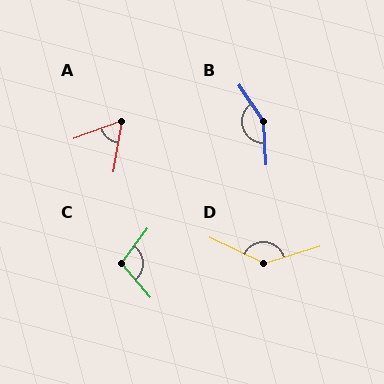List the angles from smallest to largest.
A (59°), C (104°), D (138°), B (151°).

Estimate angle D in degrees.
Approximately 138 degrees.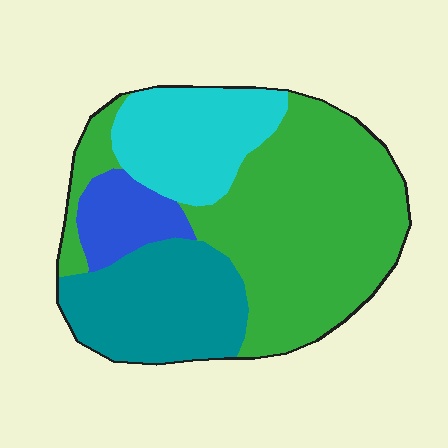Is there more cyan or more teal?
Teal.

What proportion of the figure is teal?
Teal covers 23% of the figure.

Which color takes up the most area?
Green, at roughly 50%.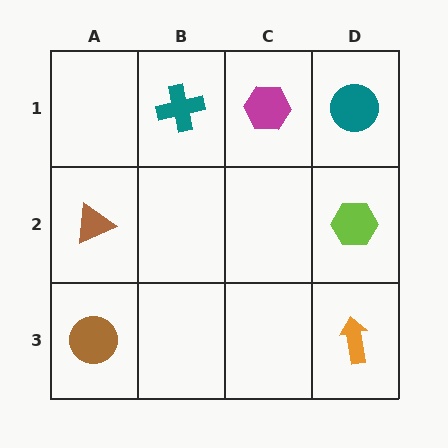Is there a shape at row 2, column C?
No, that cell is empty.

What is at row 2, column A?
A brown triangle.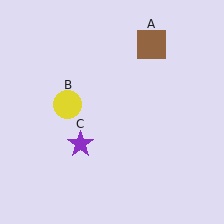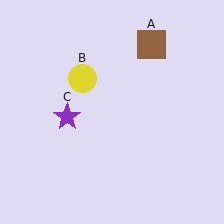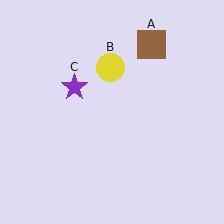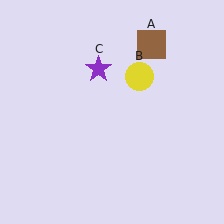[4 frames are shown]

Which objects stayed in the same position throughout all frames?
Brown square (object A) remained stationary.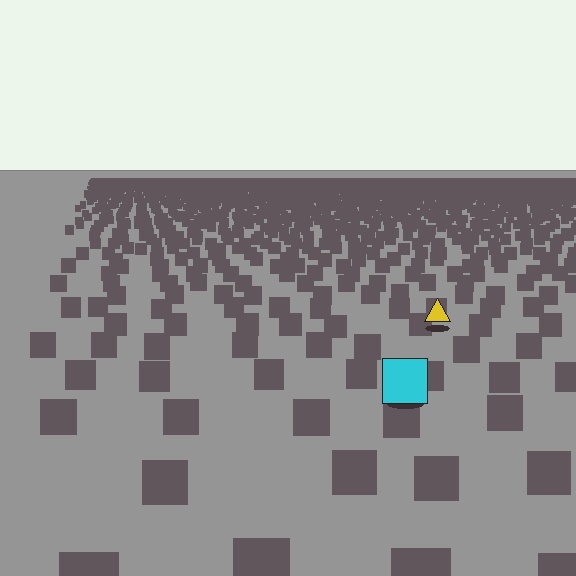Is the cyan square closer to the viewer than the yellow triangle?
Yes. The cyan square is closer — you can tell from the texture gradient: the ground texture is coarser near it.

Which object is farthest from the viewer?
The yellow triangle is farthest from the viewer. It appears smaller and the ground texture around it is denser.